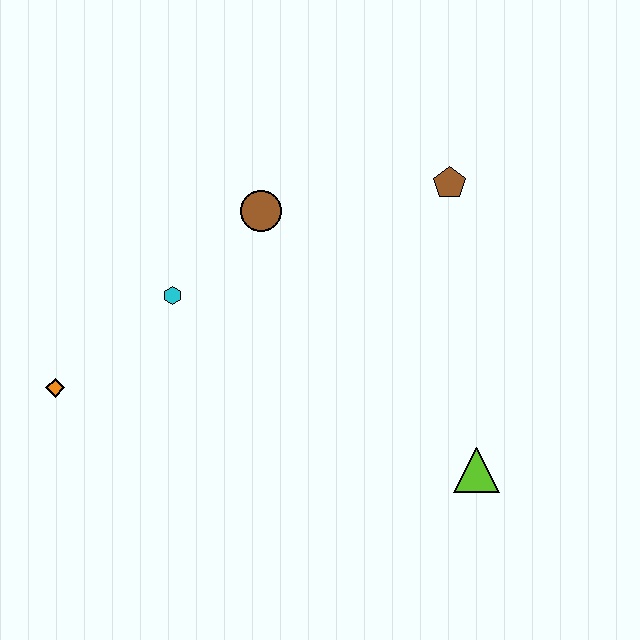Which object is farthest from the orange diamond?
The brown pentagon is farthest from the orange diamond.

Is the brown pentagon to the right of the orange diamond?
Yes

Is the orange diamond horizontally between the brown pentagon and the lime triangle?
No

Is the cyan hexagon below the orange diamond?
No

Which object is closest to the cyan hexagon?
The brown circle is closest to the cyan hexagon.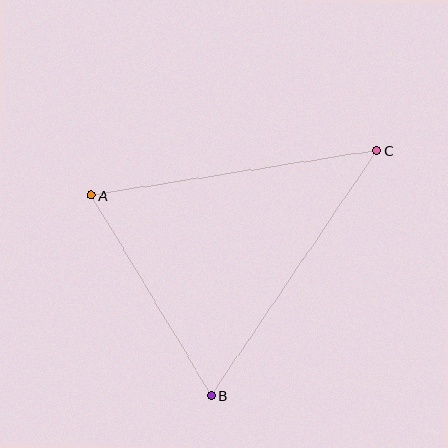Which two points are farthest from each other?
Points B and C are farthest from each other.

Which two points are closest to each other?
Points A and B are closest to each other.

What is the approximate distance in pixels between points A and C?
The distance between A and C is approximately 289 pixels.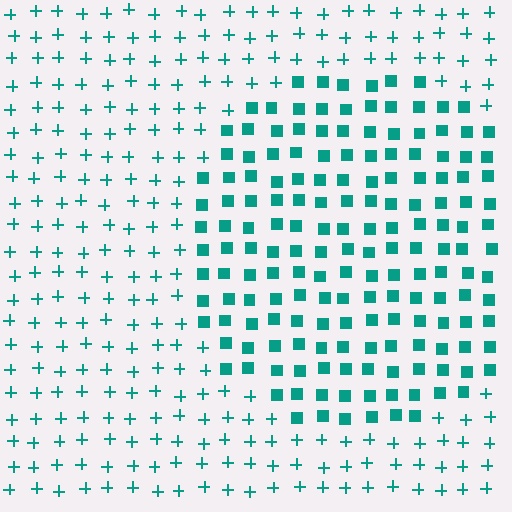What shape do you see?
I see a circle.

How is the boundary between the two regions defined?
The boundary is defined by a change in element shape: squares inside vs. plus signs outside. All elements share the same color and spacing.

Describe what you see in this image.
The image is filled with small teal elements arranged in a uniform grid. A circle-shaped region contains squares, while the surrounding area contains plus signs. The boundary is defined purely by the change in element shape.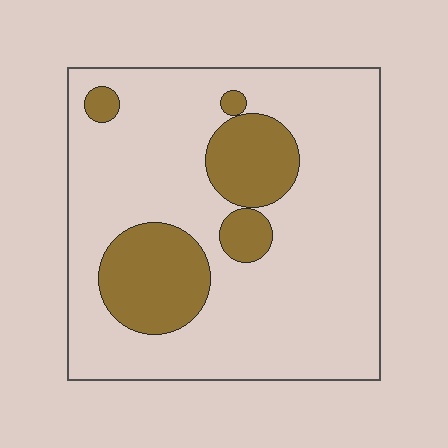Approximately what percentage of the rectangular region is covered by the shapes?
Approximately 20%.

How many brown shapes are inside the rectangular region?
5.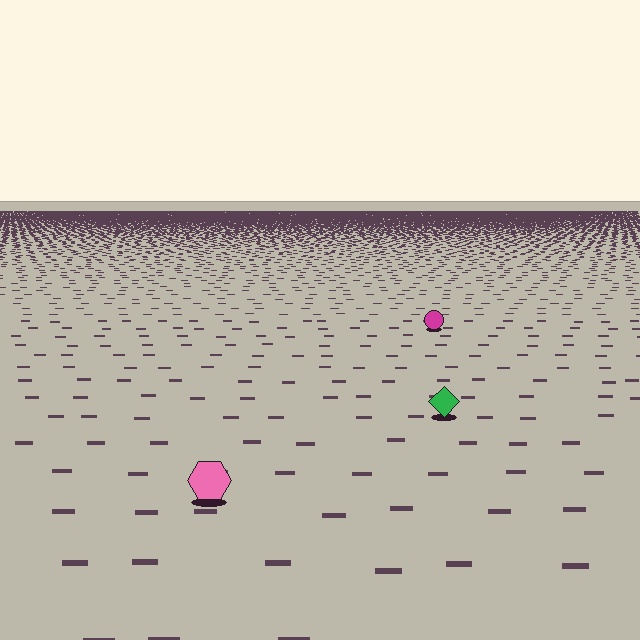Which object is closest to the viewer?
The pink hexagon is closest. The texture marks near it are larger and more spread out.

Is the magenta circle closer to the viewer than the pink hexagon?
No. The pink hexagon is closer — you can tell from the texture gradient: the ground texture is coarser near it.